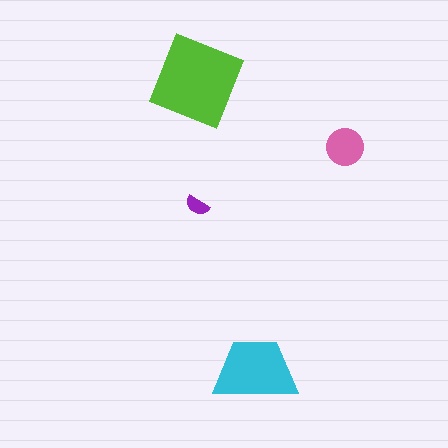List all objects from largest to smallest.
The lime diamond, the cyan trapezoid, the pink circle, the purple semicircle.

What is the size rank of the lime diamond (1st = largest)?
1st.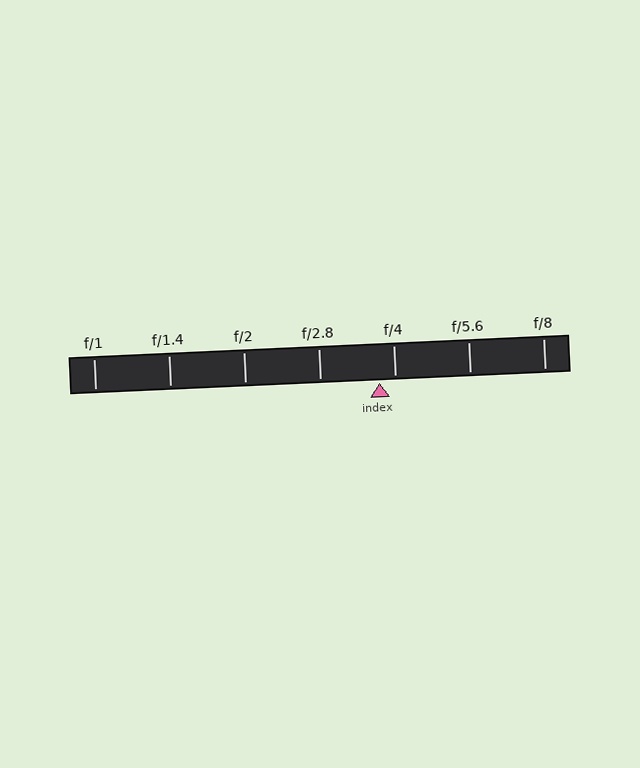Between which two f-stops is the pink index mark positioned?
The index mark is between f/2.8 and f/4.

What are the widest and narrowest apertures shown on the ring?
The widest aperture shown is f/1 and the narrowest is f/8.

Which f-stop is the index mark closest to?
The index mark is closest to f/4.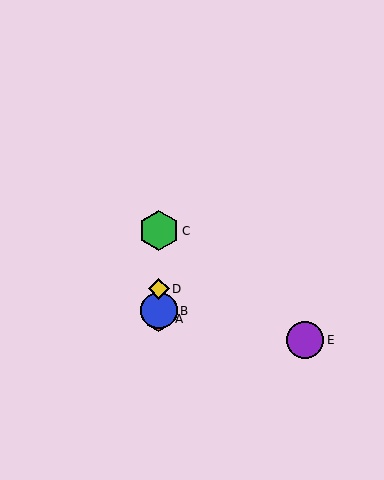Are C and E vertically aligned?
No, C is at x≈159 and E is at x≈305.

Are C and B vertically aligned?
Yes, both are at x≈159.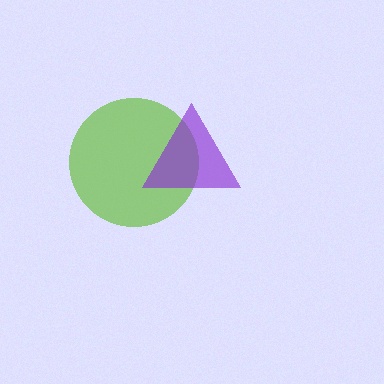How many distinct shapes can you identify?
There are 2 distinct shapes: a lime circle, a purple triangle.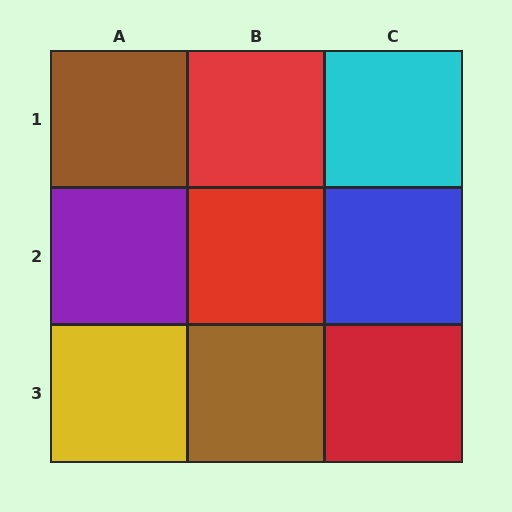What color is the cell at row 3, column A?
Yellow.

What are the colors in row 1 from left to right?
Brown, red, cyan.